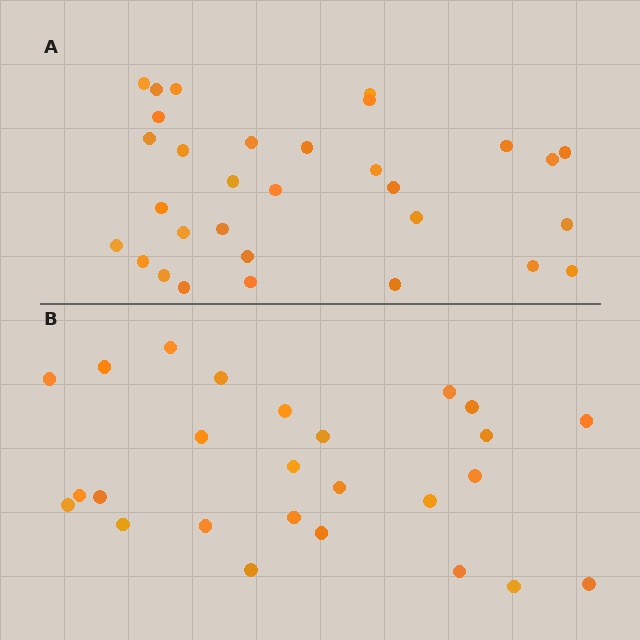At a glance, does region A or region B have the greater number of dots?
Region A (the top region) has more dots.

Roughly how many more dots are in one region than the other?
Region A has about 5 more dots than region B.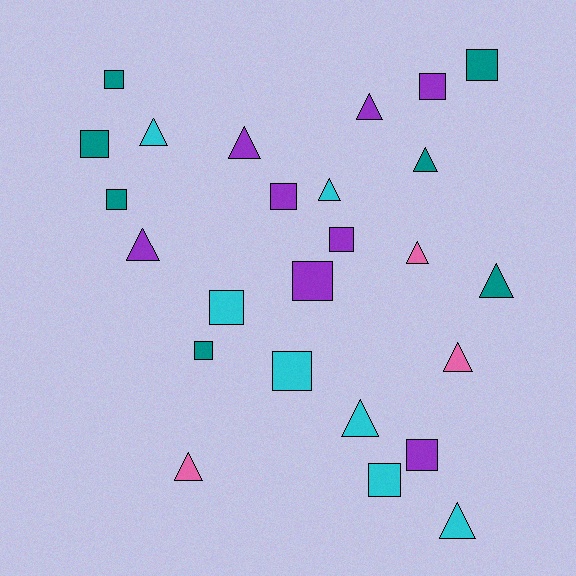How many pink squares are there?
There are no pink squares.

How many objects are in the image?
There are 25 objects.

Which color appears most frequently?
Purple, with 8 objects.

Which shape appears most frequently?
Square, with 13 objects.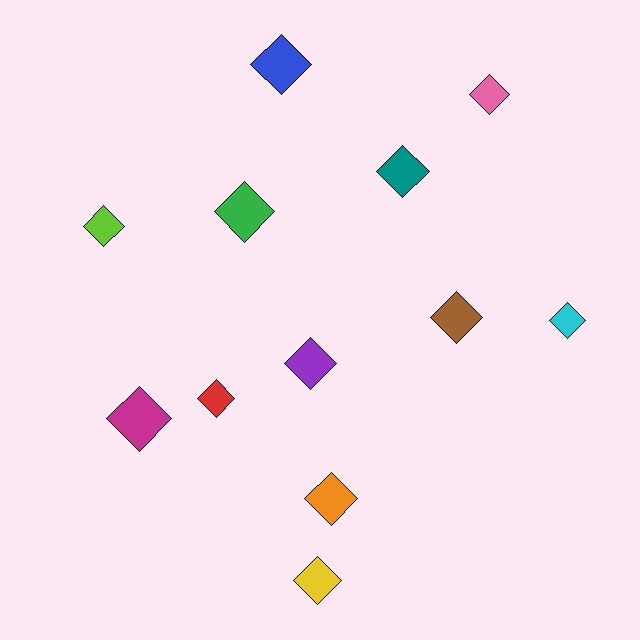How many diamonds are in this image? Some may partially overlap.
There are 12 diamonds.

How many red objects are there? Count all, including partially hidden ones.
There is 1 red object.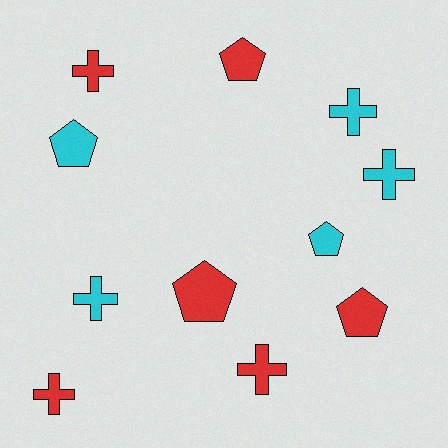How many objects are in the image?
There are 11 objects.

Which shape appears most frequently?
Cross, with 6 objects.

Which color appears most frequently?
Red, with 6 objects.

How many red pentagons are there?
There are 3 red pentagons.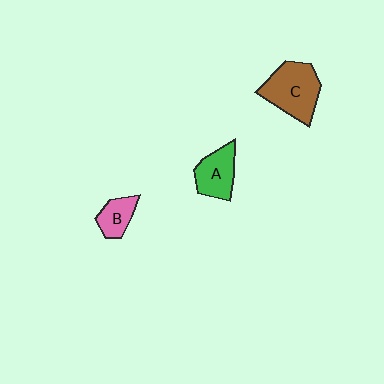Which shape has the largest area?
Shape C (brown).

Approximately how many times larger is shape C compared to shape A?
Approximately 1.4 times.